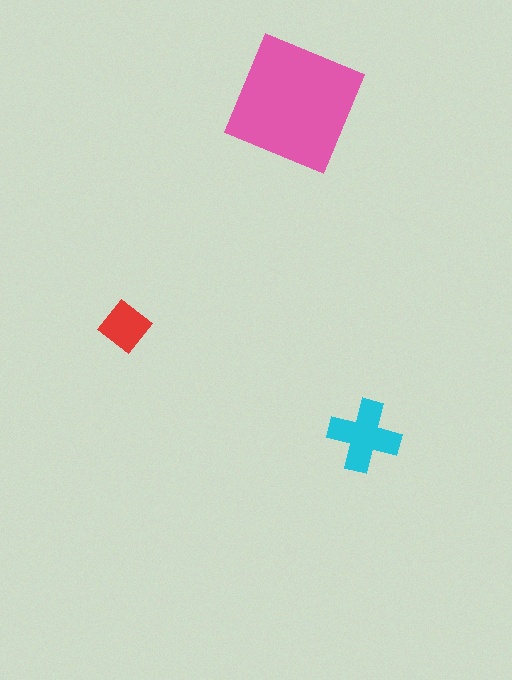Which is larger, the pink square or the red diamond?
The pink square.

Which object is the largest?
The pink square.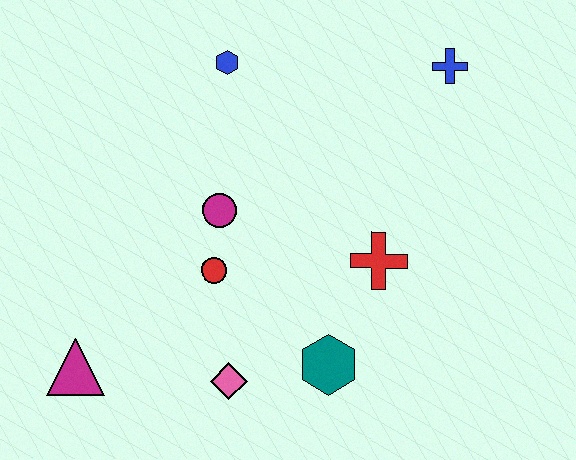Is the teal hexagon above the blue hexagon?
No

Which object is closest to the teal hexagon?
The pink diamond is closest to the teal hexagon.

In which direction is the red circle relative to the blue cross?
The red circle is to the left of the blue cross.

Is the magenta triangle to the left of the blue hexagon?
Yes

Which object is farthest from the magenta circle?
The blue cross is farthest from the magenta circle.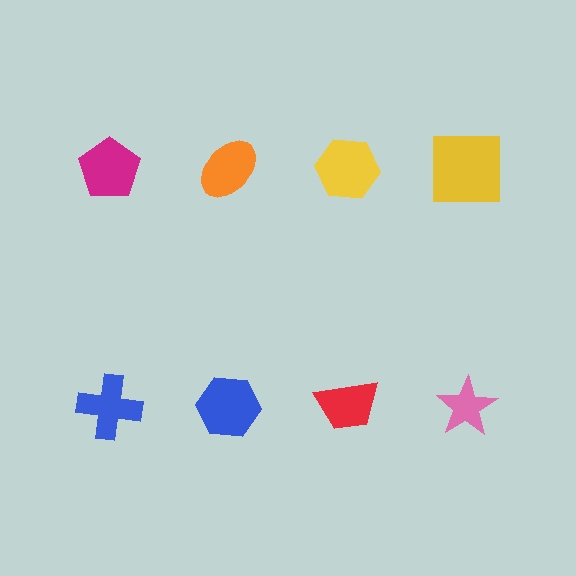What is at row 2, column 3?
A red trapezoid.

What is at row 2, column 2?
A blue hexagon.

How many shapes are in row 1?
4 shapes.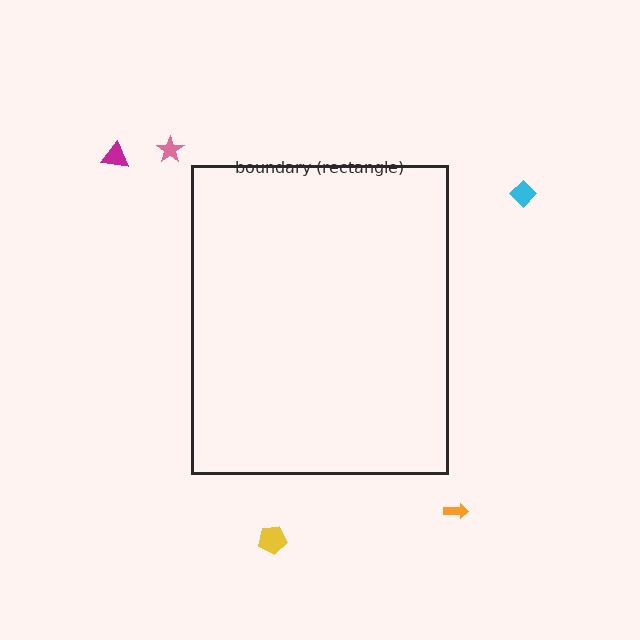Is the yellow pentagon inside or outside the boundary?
Outside.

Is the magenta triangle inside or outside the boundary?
Outside.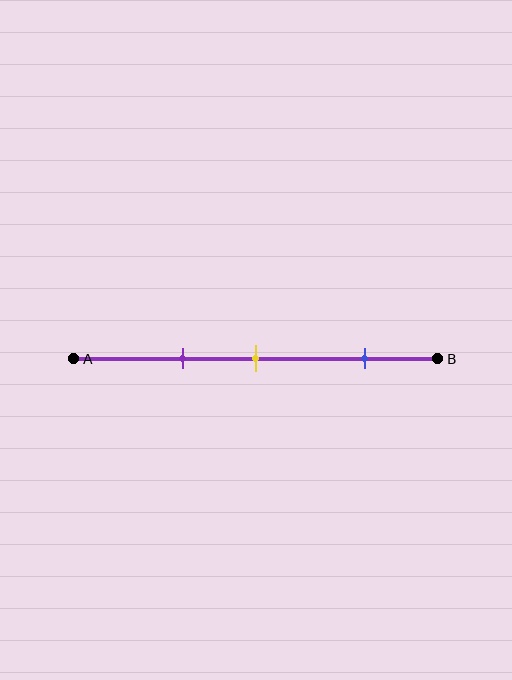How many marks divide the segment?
There are 3 marks dividing the segment.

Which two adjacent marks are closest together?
The purple and yellow marks are the closest adjacent pair.